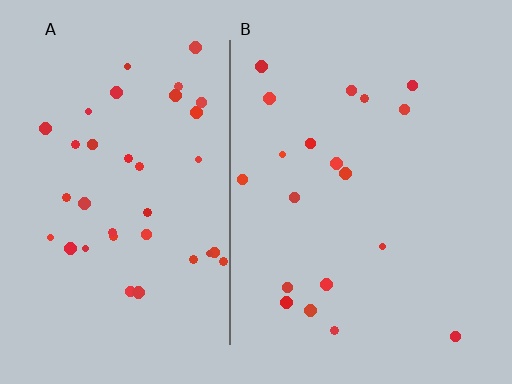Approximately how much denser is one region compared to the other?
Approximately 2.0× — region A over region B.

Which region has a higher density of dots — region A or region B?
A (the left).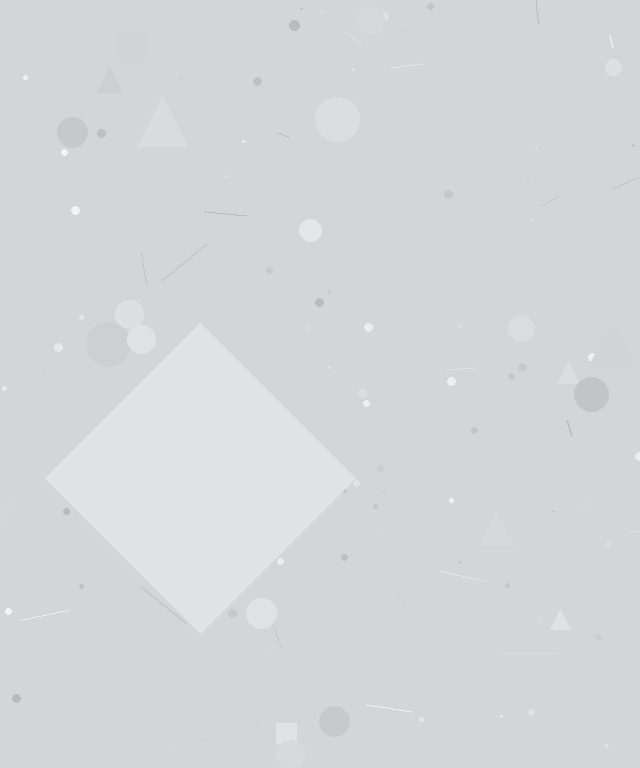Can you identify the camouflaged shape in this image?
The camouflaged shape is a diamond.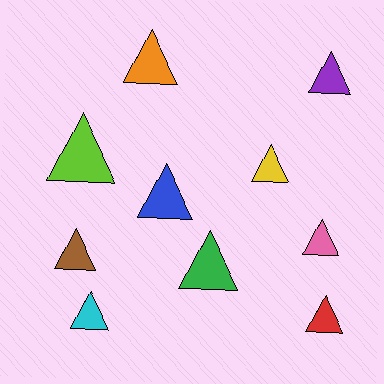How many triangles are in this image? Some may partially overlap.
There are 10 triangles.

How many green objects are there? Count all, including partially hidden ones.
There is 1 green object.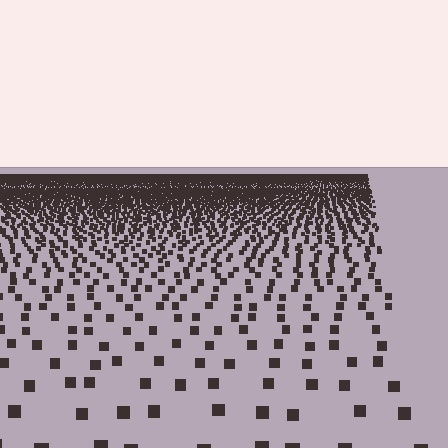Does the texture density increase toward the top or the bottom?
Density increases toward the top.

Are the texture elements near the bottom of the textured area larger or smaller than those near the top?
Larger. Near the bottom, elements are closer to the viewer and appear at a bigger on-screen size.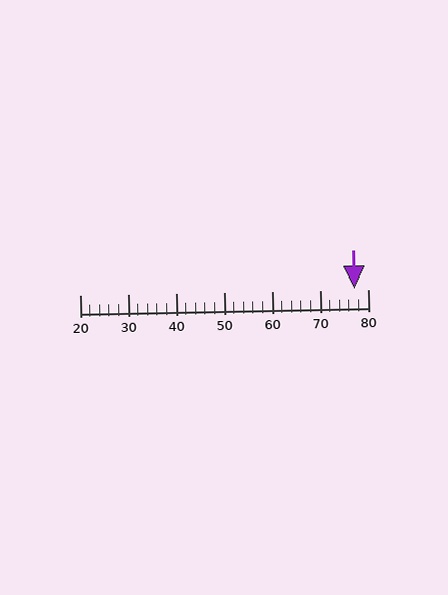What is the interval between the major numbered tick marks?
The major tick marks are spaced 10 units apart.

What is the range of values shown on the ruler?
The ruler shows values from 20 to 80.